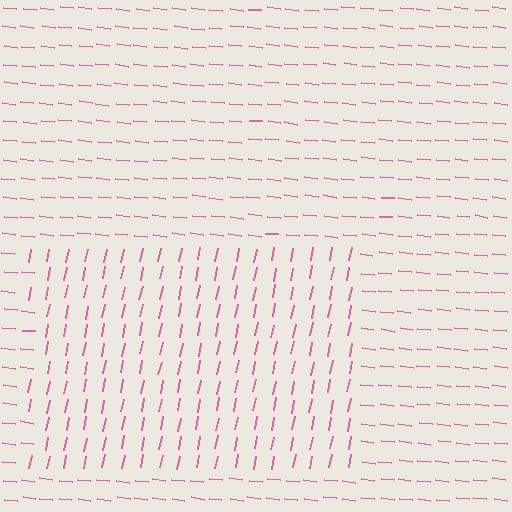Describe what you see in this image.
The image is filled with small pink line segments. A rectangle region in the image has lines oriented differently from the surrounding lines, creating a visible texture boundary.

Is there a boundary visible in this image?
Yes, there is a texture boundary formed by a change in line orientation.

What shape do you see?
I see a rectangle.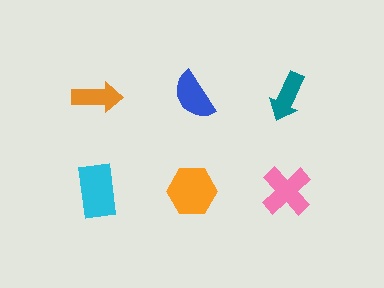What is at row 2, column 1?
A cyan rectangle.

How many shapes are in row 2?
3 shapes.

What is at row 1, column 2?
A blue semicircle.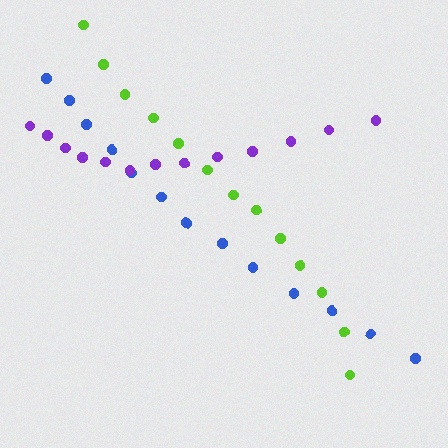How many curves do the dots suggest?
There are 3 distinct paths.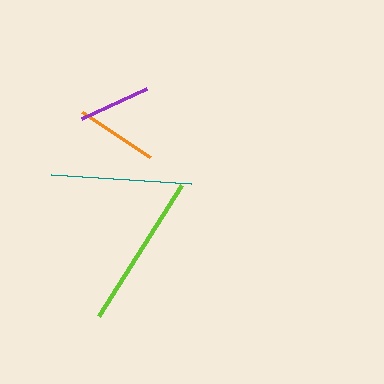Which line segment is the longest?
The lime line is the longest at approximately 155 pixels.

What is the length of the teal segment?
The teal segment is approximately 140 pixels long.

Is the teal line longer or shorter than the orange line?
The teal line is longer than the orange line.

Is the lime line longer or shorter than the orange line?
The lime line is longer than the orange line.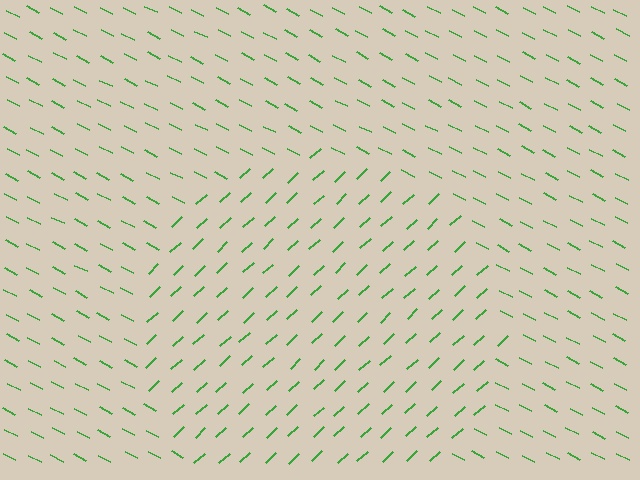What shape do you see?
I see a circle.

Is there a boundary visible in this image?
Yes, there is a texture boundary formed by a change in line orientation.